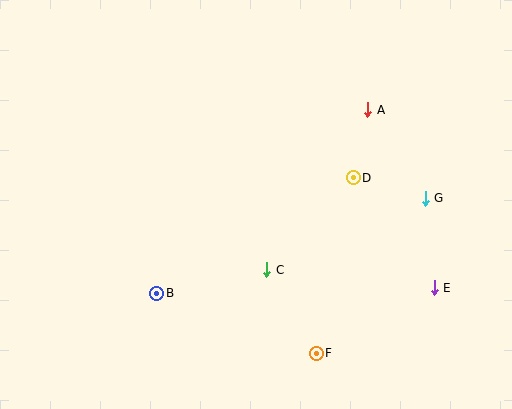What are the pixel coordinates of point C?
Point C is at (267, 270).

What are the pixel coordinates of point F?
Point F is at (316, 353).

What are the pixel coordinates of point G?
Point G is at (425, 198).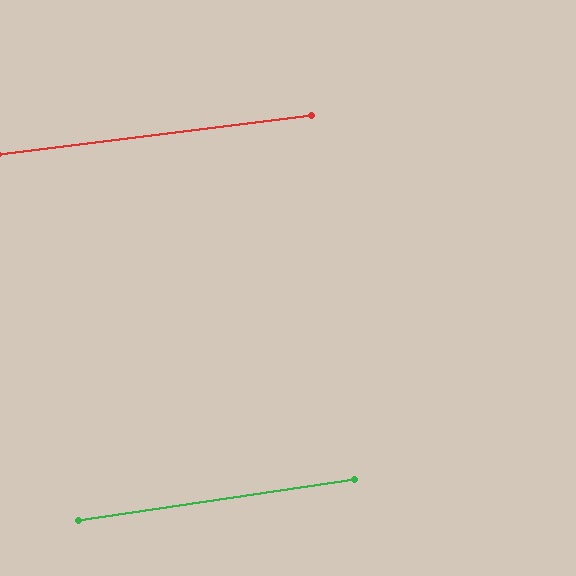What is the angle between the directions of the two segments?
Approximately 1 degree.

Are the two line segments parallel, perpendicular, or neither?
Parallel — their directions differ by only 1.3°.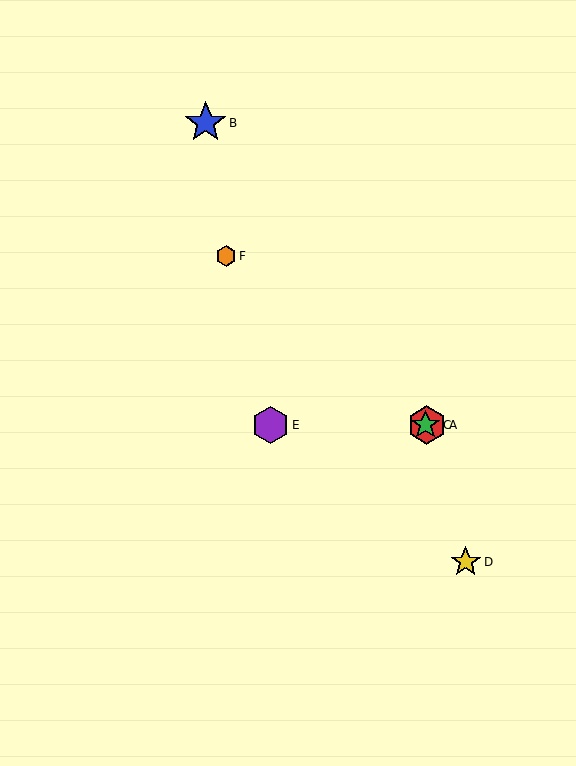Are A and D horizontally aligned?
No, A is at y≈425 and D is at y≈562.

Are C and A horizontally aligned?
Yes, both are at y≈425.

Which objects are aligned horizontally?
Objects A, C, E are aligned horizontally.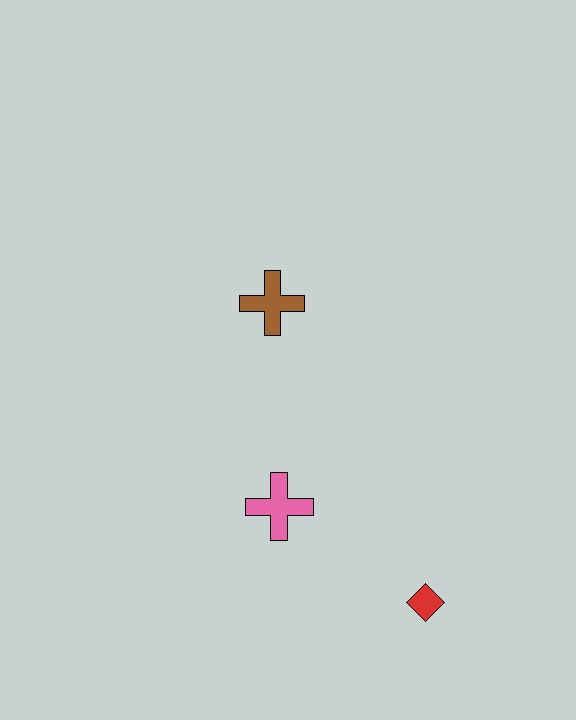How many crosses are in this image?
There are 2 crosses.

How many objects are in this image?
There are 3 objects.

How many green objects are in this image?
There are no green objects.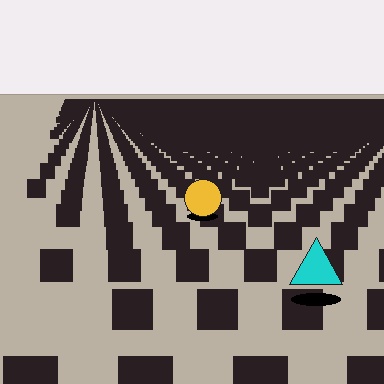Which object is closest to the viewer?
The cyan triangle is closest. The texture marks near it are larger and more spread out.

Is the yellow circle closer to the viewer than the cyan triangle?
No. The cyan triangle is closer — you can tell from the texture gradient: the ground texture is coarser near it.